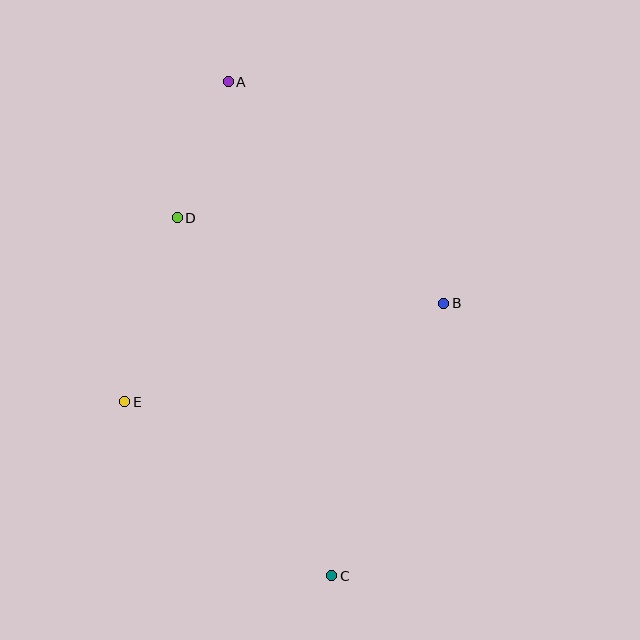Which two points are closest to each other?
Points A and D are closest to each other.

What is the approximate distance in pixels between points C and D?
The distance between C and D is approximately 390 pixels.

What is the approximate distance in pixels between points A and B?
The distance between A and B is approximately 309 pixels.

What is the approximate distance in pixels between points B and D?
The distance between B and D is approximately 280 pixels.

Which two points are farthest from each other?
Points A and C are farthest from each other.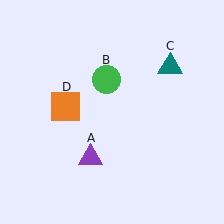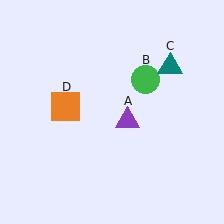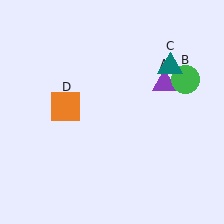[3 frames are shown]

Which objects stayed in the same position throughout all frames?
Teal triangle (object C) and orange square (object D) remained stationary.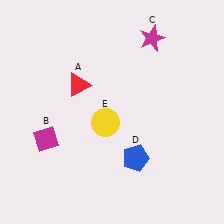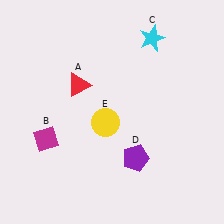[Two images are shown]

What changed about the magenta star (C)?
In Image 1, C is magenta. In Image 2, it changed to cyan.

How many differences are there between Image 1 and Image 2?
There are 2 differences between the two images.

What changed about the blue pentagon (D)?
In Image 1, D is blue. In Image 2, it changed to purple.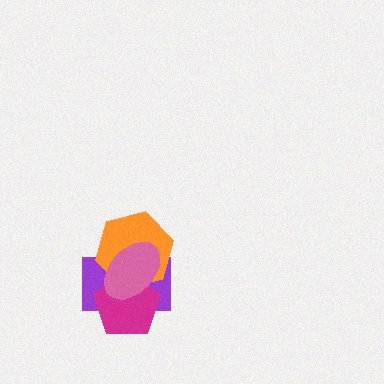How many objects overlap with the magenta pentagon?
3 objects overlap with the magenta pentagon.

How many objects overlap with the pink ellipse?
3 objects overlap with the pink ellipse.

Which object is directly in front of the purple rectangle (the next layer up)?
The magenta pentagon is directly in front of the purple rectangle.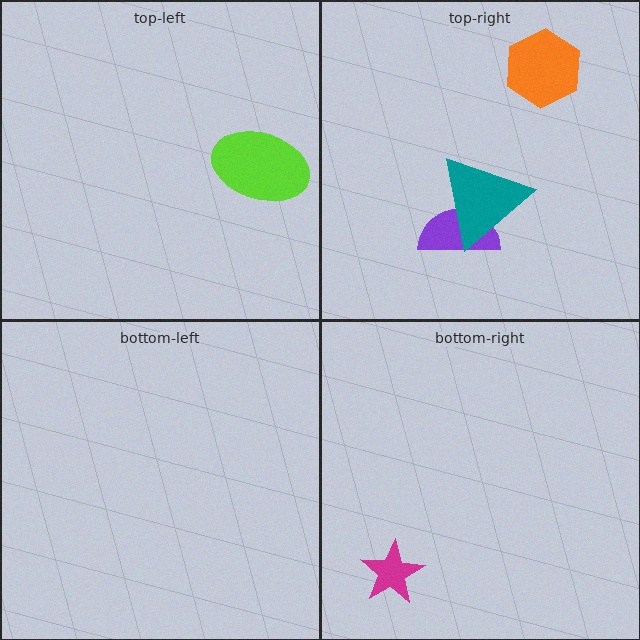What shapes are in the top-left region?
The lime ellipse.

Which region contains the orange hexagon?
The top-right region.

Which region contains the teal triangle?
The top-right region.